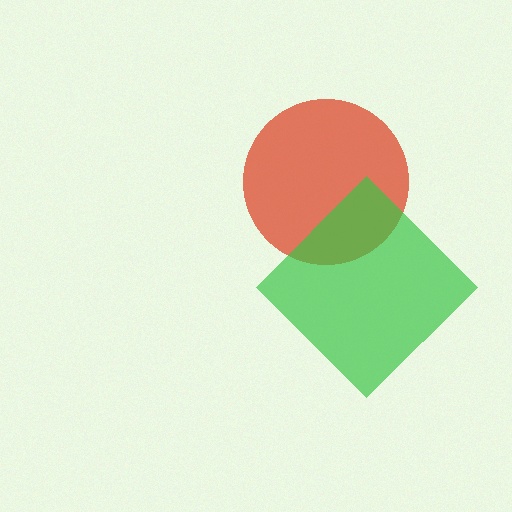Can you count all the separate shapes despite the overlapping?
Yes, there are 2 separate shapes.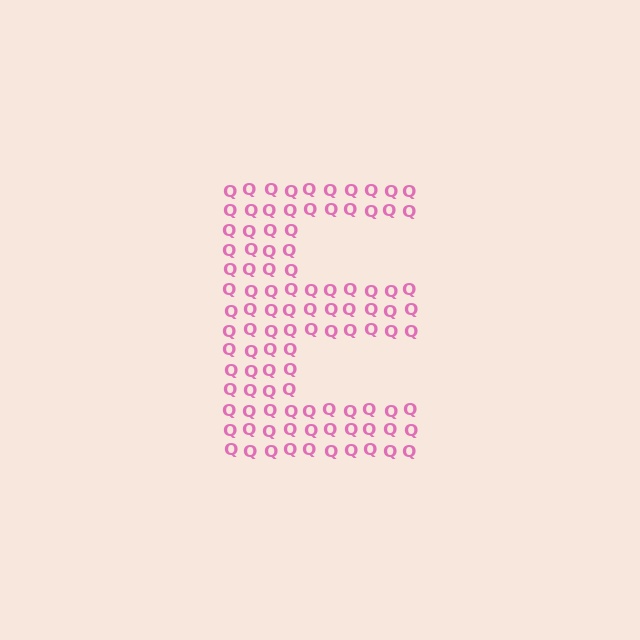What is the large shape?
The large shape is the letter E.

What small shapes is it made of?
It is made of small letter Q's.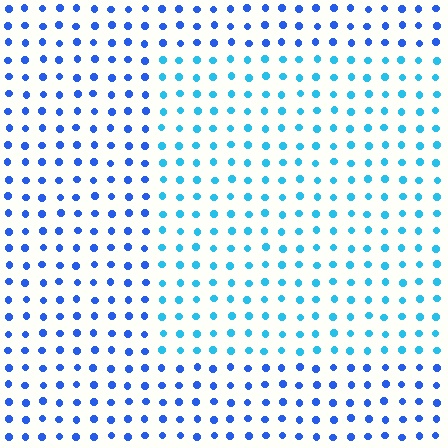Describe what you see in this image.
The image is filled with small blue elements in a uniform arrangement. A rectangle-shaped region is visible where the elements are tinted to a slightly different hue, forming a subtle color boundary.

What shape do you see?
I see a rectangle.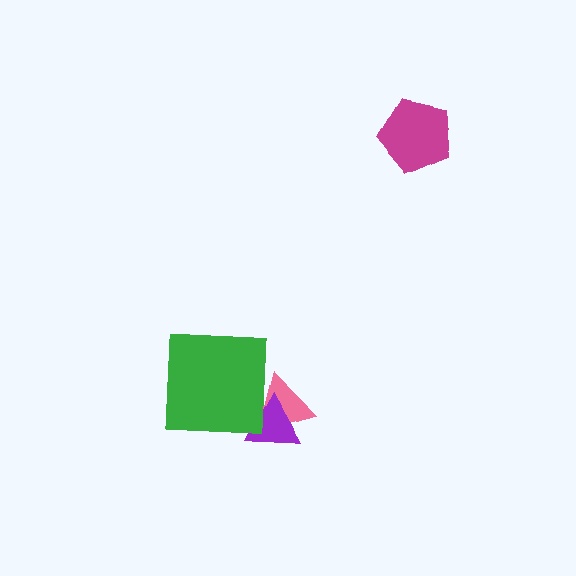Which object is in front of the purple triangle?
The green square is in front of the purple triangle.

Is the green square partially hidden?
No, no other shape covers it.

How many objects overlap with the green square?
2 objects overlap with the green square.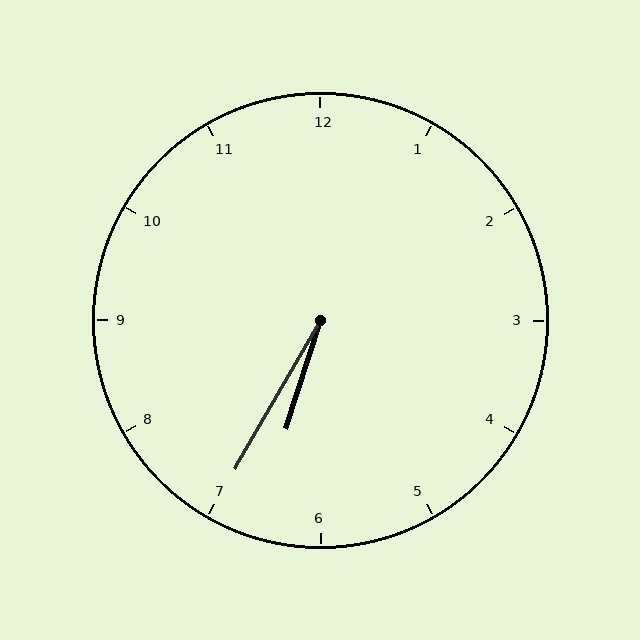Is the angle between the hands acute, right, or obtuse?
It is acute.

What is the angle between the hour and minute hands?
Approximately 12 degrees.